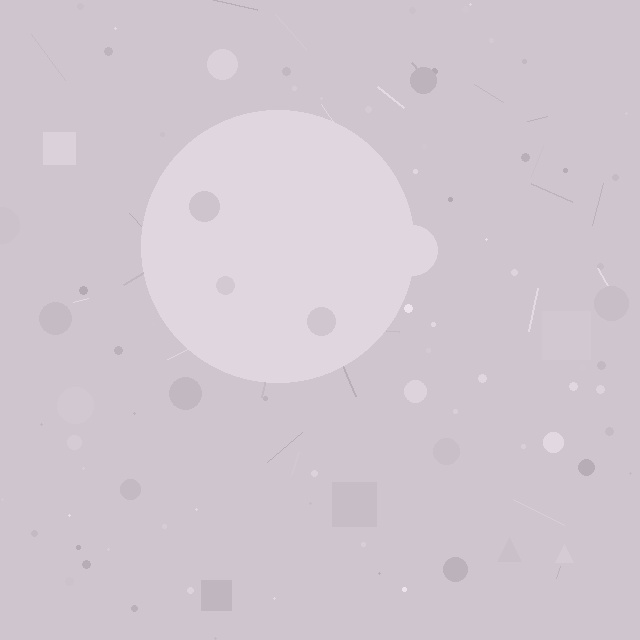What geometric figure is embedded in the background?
A circle is embedded in the background.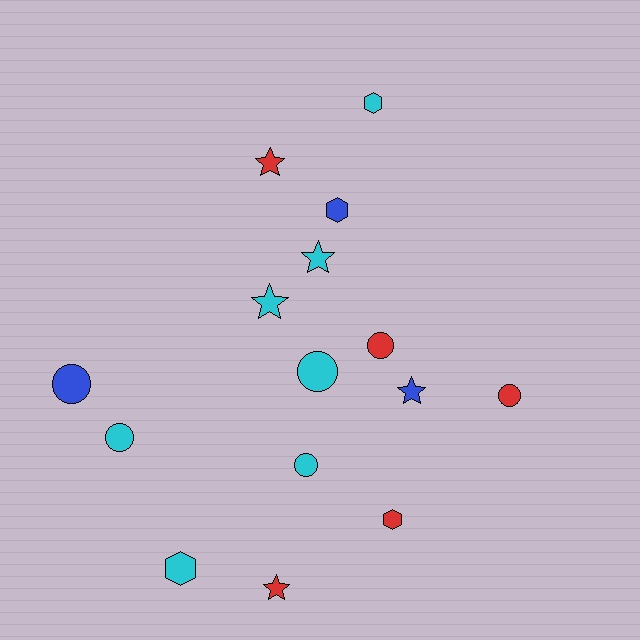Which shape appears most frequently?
Circle, with 6 objects.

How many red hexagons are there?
There is 1 red hexagon.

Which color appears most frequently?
Cyan, with 7 objects.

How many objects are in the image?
There are 15 objects.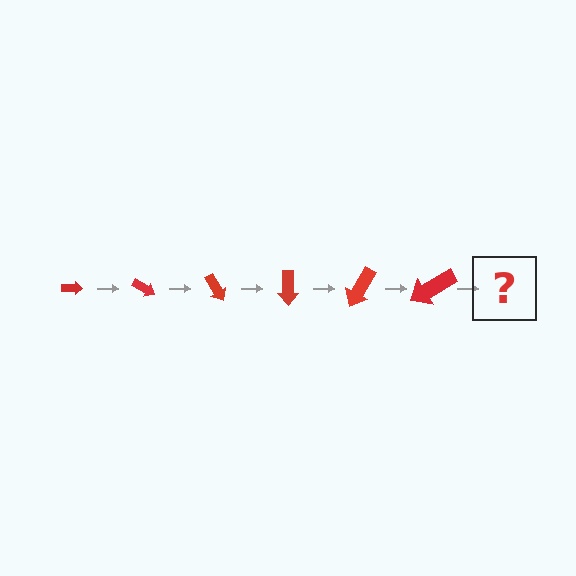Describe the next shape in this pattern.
It should be an arrow, larger than the previous one and rotated 180 degrees from the start.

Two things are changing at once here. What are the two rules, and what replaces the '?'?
The two rules are that the arrow grows larger each step and it rotates 30 degrees each step. The '?' should be an arrow, larger than the previous one and rotated 180 degrees from the start.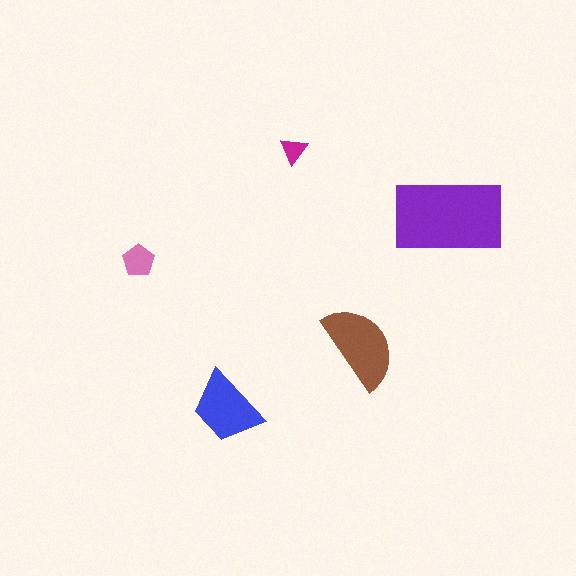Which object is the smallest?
The magenta triangle.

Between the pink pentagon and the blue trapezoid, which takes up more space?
The blue trapezoid.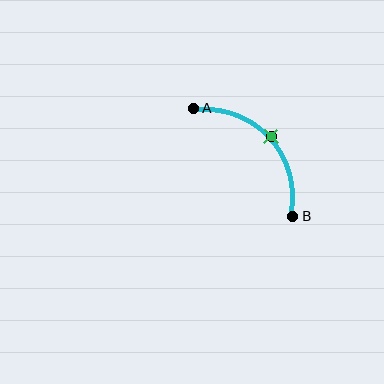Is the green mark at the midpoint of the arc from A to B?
Yes. The green mark lies on the arc at equal arc-length from both A and B — it is the arc midpoint.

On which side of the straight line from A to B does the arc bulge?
The arc bulges above and to the right of the straight line connecting A and B.